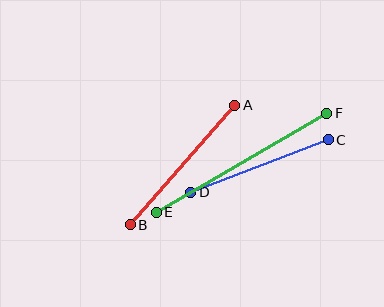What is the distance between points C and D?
The distance is approximately 147 pixels.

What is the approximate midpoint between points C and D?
The midpoint is at approximately (259, 166) pixels.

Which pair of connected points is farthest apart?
Points E and F are farthest apart.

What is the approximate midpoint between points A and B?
The midpoint is at approximately (183, 165) pixels.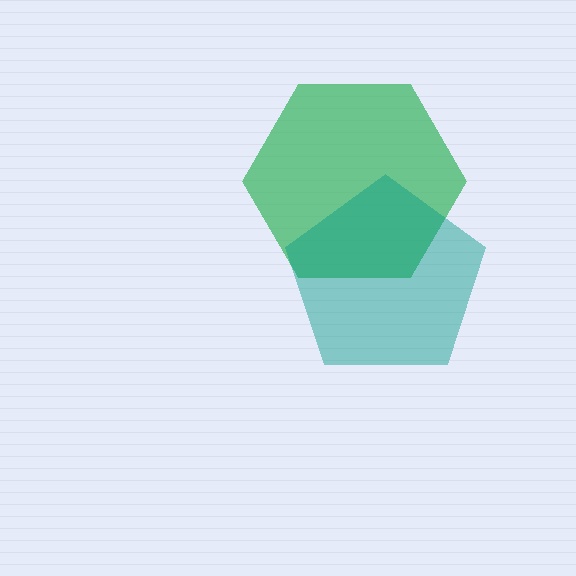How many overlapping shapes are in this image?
There are 2 overlapping shapes in the image.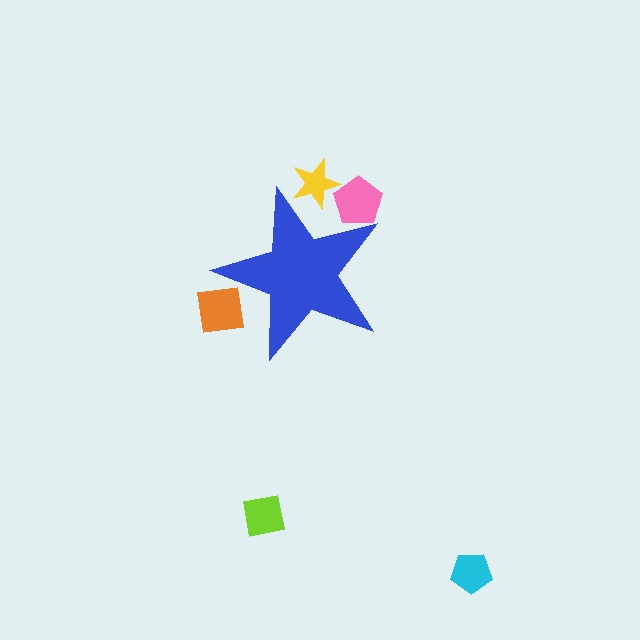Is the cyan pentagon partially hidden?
No, the cyan pentagon is fully visible.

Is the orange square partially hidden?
Yes, the orange square is partially hidden behind the blue star.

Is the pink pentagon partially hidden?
Yes, the pink pentagon is partially hidden behind the blue star.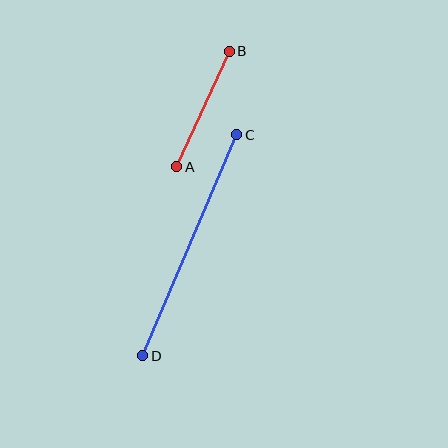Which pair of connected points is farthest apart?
Points C and D are farthest apart.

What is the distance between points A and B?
The distance is approximately 127 pixels.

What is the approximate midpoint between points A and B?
The midpoint is at approximately (203, 109) pixels.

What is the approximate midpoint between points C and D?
The midpoint is at approximately (190, 245) pixels.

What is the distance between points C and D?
The distance is approximately 240 pixels.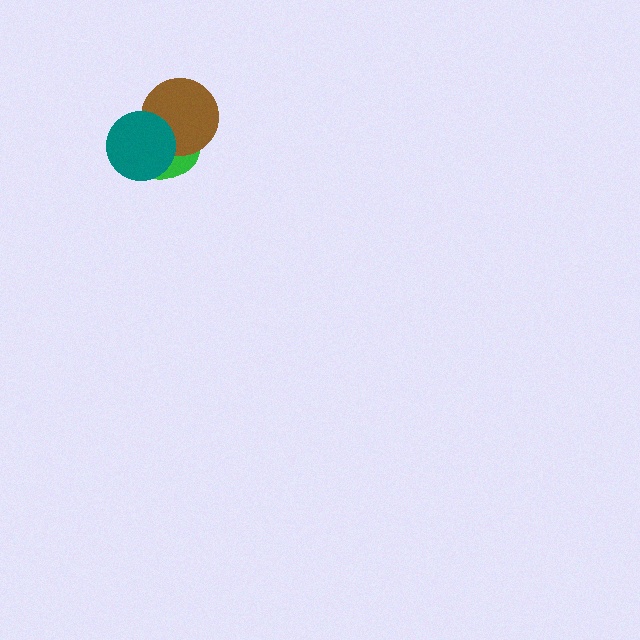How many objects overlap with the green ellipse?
2 objects overlap with the green ellipse.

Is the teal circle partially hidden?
No, no other shape covers it.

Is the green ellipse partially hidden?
Yes, it is partially covered by another shape.